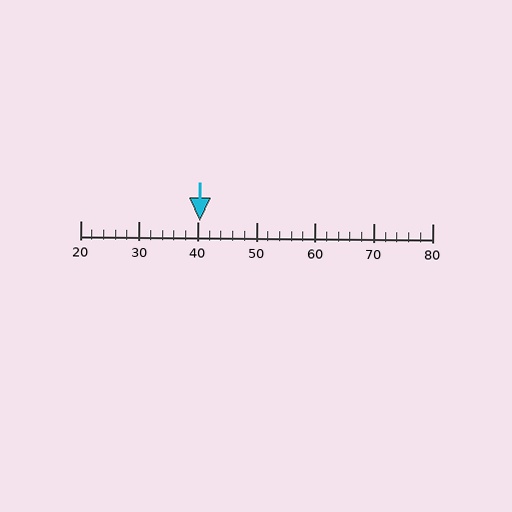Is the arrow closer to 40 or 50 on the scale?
The arrow is closer to 40.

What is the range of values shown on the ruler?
The ruler shows values from 20 to 80.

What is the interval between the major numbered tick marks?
The major tick marks are spaced 10 units apart.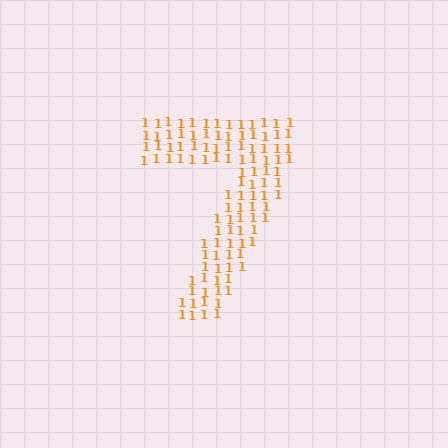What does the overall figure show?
The overall figure shows the digit 7.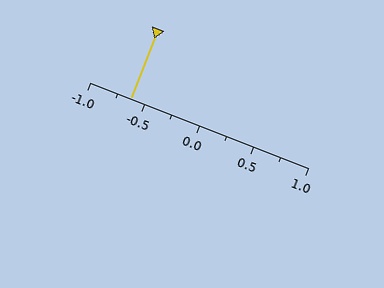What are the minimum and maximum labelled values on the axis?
The axis runs from -1.0 to 1.0.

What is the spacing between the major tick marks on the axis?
The major ticks are spaced 0.5 apart.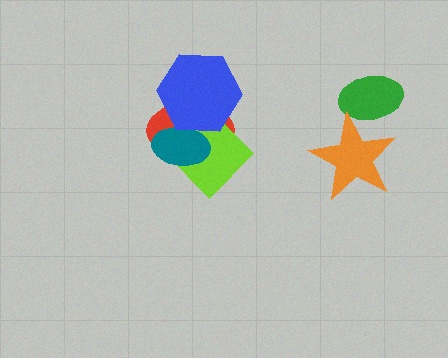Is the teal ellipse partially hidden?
Yes, it is partially covered by another shape.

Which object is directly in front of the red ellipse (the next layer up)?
The lime diamond is directly in front of the red ellipse.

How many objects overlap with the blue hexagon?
3 objects overlap with the blue hexagon.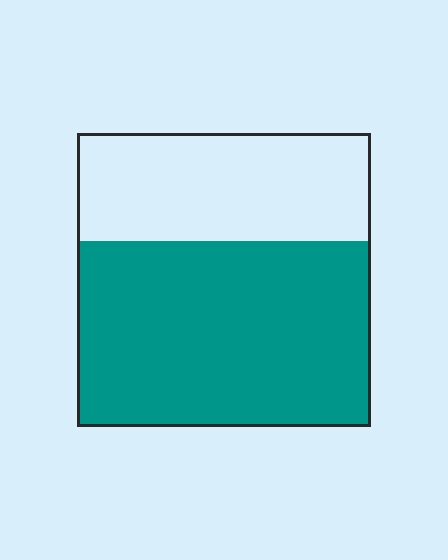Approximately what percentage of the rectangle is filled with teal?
Approximately 65%.